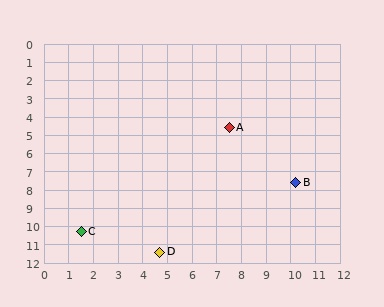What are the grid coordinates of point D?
Point D is at approximately (4.7, 11.4).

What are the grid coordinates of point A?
Point A is at approximately (7.5, 4.6).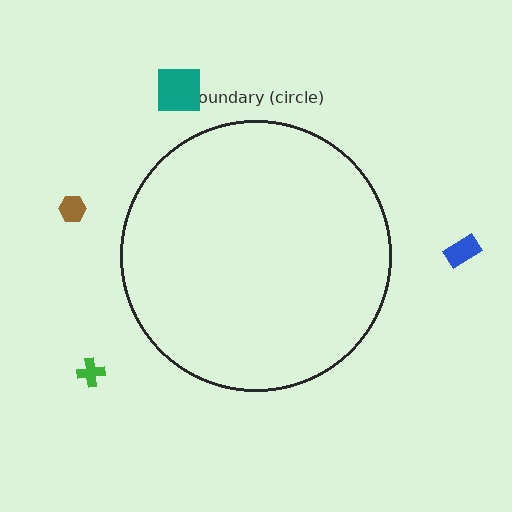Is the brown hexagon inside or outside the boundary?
Outside.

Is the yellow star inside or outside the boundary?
Outside.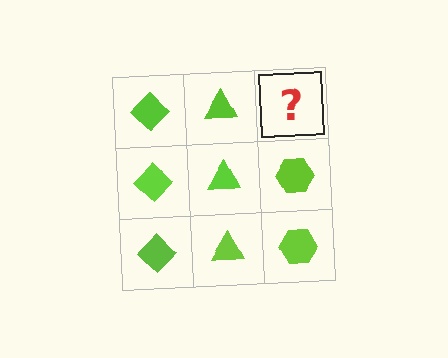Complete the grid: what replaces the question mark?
The question mark should be replaced with a lime hexagon.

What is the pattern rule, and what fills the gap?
The rule is that each column has a consistent shape. The gap should be filled with a lime hexagon.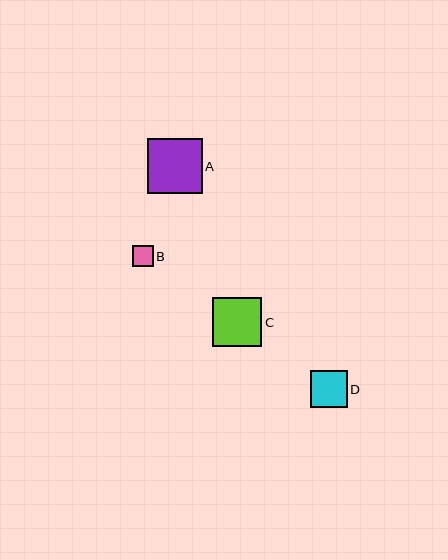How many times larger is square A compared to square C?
Square A is approximately 1.1 times the size of square C.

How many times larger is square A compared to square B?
Square A is approximately 2.7 times the size of square B.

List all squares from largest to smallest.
From largest to smallest: A, C, D, B.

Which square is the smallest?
Square B is the smallest with a size of approximately 20 pixels.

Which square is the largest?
Square A is the largest with a size of approximately 55 pixels.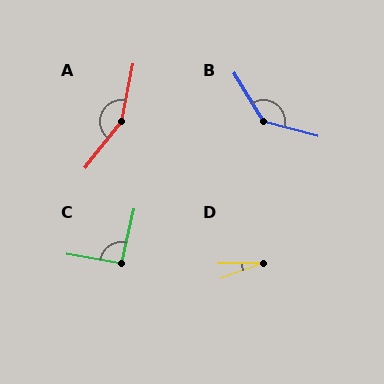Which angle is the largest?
A, at approximately 154 degrees.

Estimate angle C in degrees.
Approximately 94 degrees.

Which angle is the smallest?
D, at approximately 19 degrees.